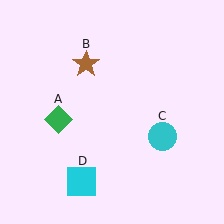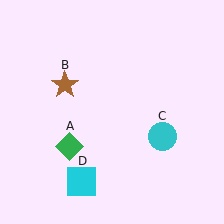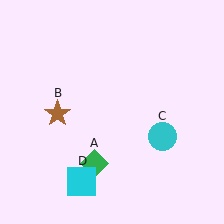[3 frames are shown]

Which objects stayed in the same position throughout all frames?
Cyan circle (object C) and cyan square (object D) remained stationary.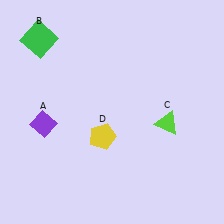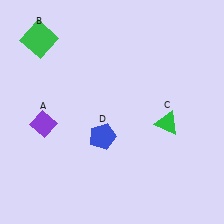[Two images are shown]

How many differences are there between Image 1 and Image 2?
There are 2 differences between the two images.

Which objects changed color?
C changed from lime to green. D changed from yellow to blue.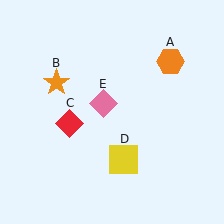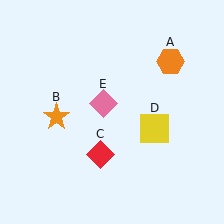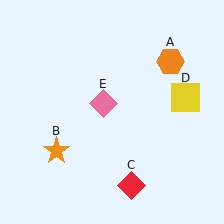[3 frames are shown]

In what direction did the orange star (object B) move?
The orange star (object B) moved down.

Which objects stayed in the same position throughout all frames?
Orange hexagon (object A) and pink diamond (object E) remained stationary.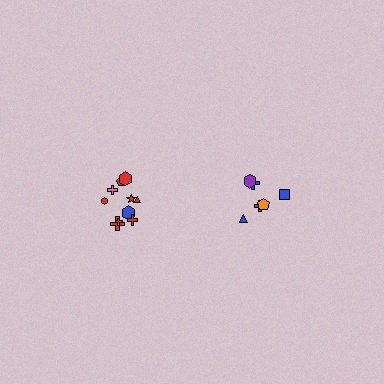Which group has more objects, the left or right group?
The left group.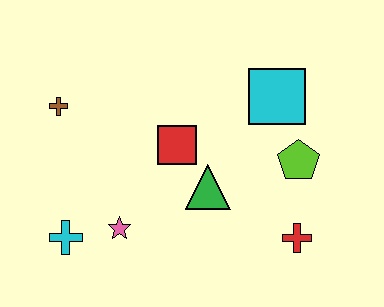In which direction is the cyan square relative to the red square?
The cyan square is to the right of the red square.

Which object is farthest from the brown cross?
The red cross is farthest from the brown cross.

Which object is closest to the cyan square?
The lime pentagon is closest to the cyan square.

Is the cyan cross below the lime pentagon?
Yes